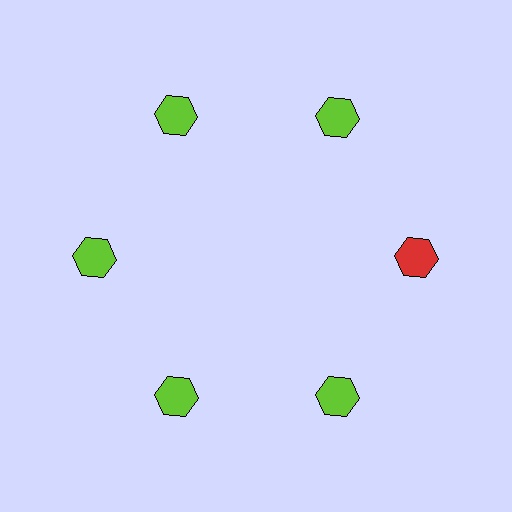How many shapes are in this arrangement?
There are 6 shapes arranged in a ring pattern.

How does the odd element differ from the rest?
It has a different color: red instead of lime.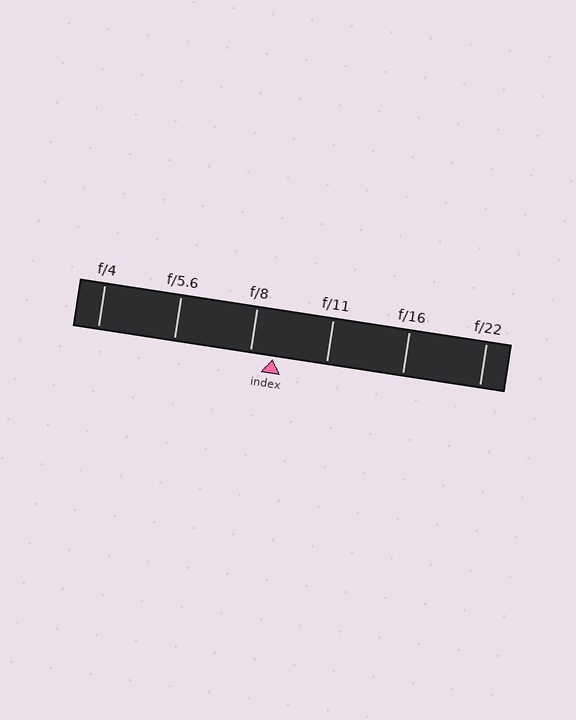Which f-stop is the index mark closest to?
The index mark is closest to f/8.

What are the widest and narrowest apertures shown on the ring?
The widest aperture shown is f/4 and the narrowest is f/22.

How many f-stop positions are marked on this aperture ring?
There are 6 f-stop positions marked.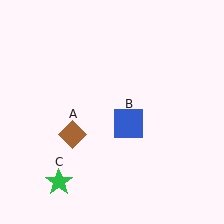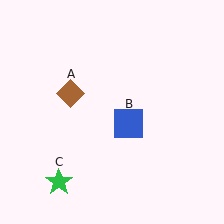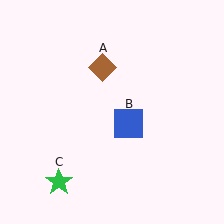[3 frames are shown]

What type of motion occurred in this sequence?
The brown diamond (object A) rotated clockwise around the center of the scene.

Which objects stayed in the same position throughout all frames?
Blue square (object B) and green star (object C) remained stationary.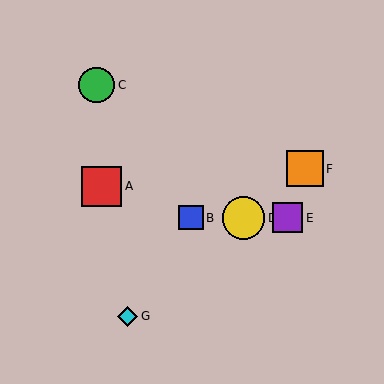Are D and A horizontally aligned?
No, D is at y≈218 and A is at y≈186.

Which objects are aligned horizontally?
Objects B, D, E are aligned horizontally.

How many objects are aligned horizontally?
3 objects (B, D, E) are aligned horizontally.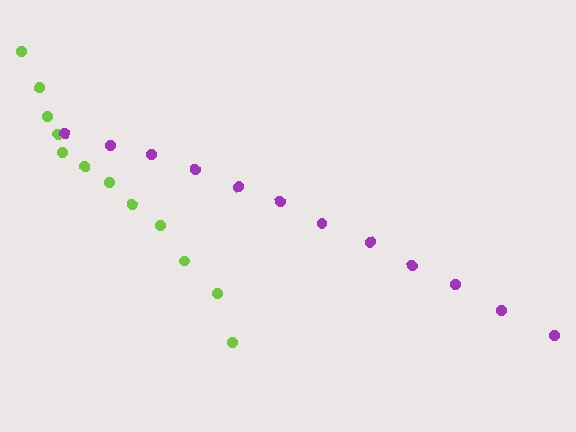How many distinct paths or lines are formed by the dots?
There are 2 distinct paths.